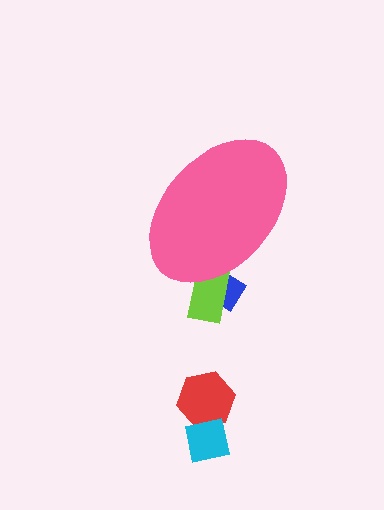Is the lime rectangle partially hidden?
Yes, the lime rectangle is partially hidden behind the pink ellipse.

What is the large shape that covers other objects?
A pink ellipse.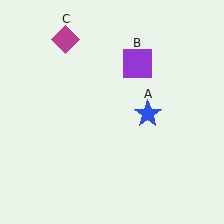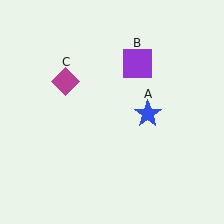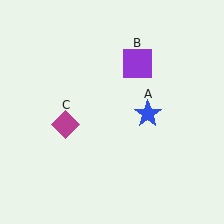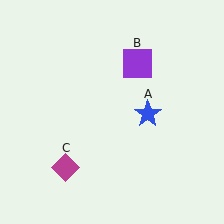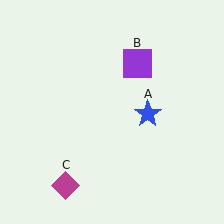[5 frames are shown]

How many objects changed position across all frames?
1 object changed position: magenta diamond (object C).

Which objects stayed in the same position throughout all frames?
Blue star (object A) and purple square (object B) remained stationary.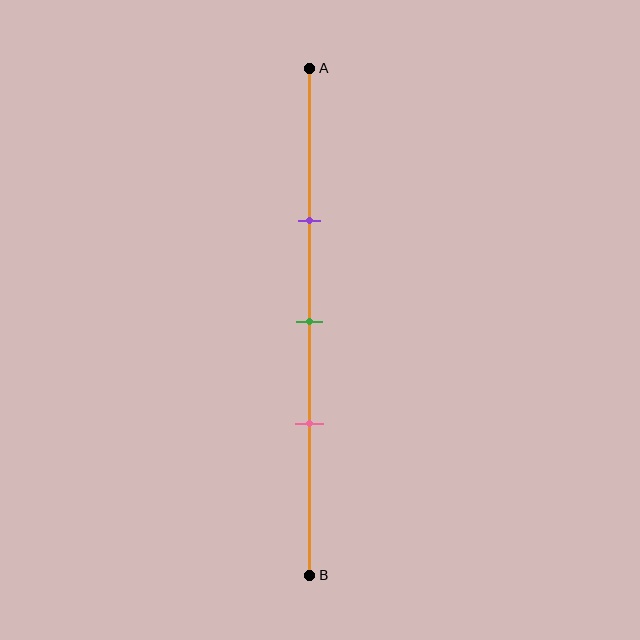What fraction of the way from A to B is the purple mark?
The purple mark is approximately 30% (0.3) of the way from A to B.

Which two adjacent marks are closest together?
The green and pink marks are the closest adjacent pair.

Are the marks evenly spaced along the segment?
Yes, the marks are approximately evenly spaced.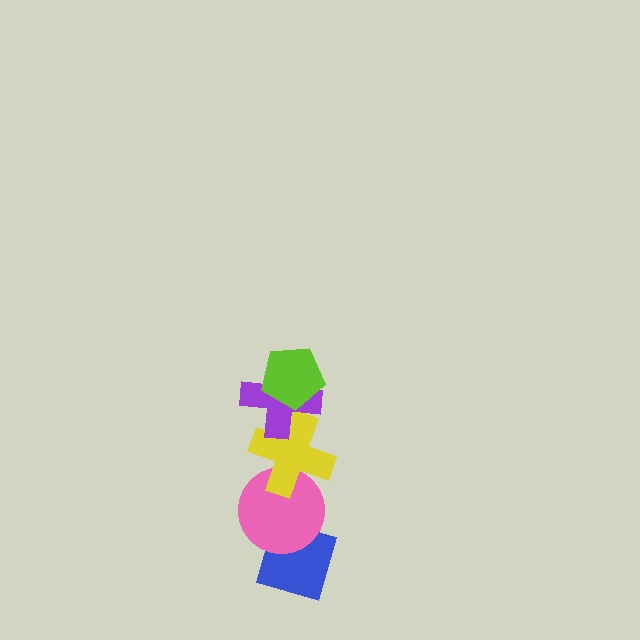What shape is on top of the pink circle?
The yellow cross is on top of the pink circle.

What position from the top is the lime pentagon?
The lime pentagon is 1st from the top.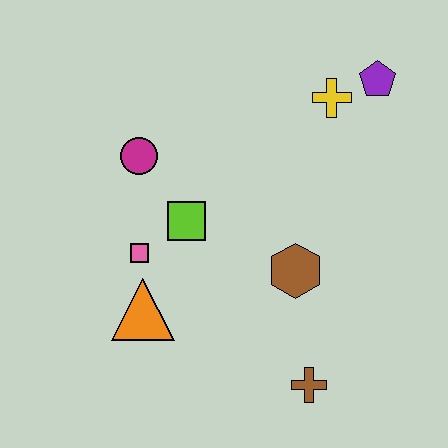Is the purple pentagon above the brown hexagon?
Yes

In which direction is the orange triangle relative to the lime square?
The orange triangle is below the lime square.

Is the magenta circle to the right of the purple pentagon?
No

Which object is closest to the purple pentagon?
The yellow cross is closest to the purple pentagon.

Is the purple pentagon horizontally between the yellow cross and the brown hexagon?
No